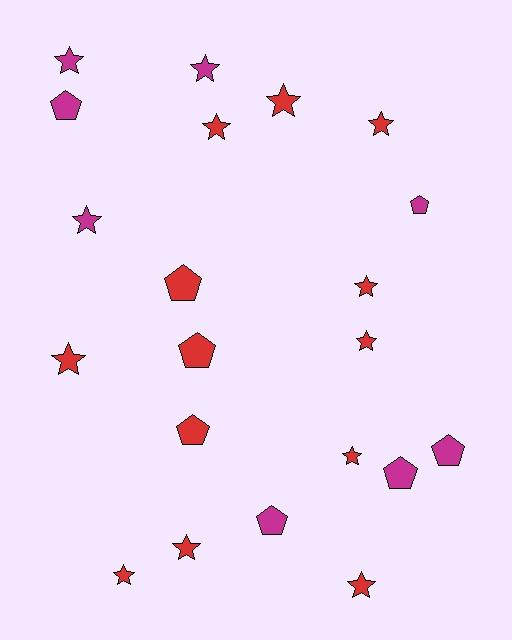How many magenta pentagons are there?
There are 5 magenta pentagons.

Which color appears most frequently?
Red, with 13 objects.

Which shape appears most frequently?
Star, with 13 objects.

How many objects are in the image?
There are 21 objects.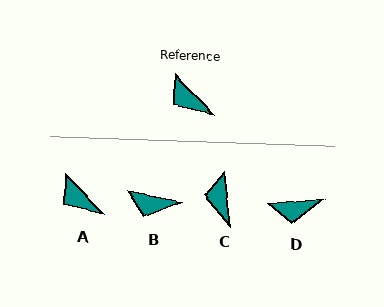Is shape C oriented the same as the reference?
No, it is off by about 39 degrees.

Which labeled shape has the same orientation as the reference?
A.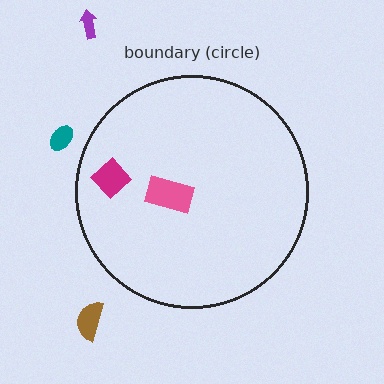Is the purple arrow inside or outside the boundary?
Outside.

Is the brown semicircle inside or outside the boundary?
Outside.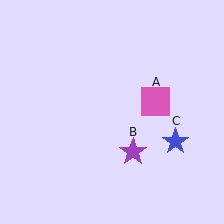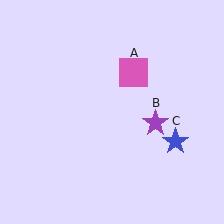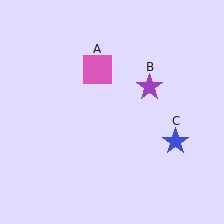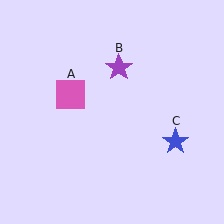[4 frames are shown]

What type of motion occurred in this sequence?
The pink square (object A), purple star (object B) rotated counterclockwise around the center of the scene.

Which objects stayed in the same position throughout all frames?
Blue star (object C) remained stationary.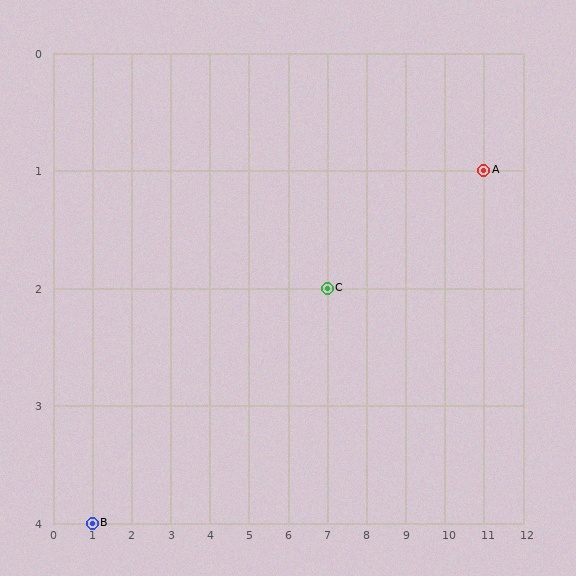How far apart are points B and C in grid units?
Points B and C are 6 columns and 2 rows apart (about 6.3 grid units diagonally).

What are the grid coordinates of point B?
Point B is at grid coordinates (1, 4).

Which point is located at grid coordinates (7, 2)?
Point C is at (7, 2).